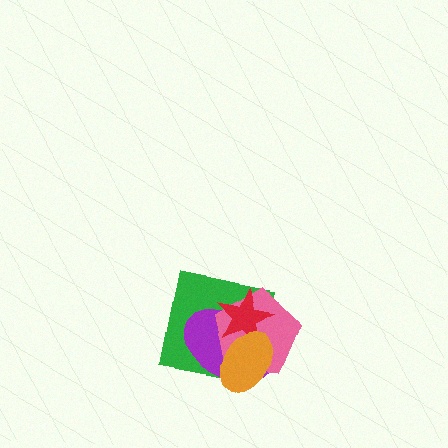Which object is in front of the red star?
The orange ellipse is in front of the red star.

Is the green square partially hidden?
Yes, it is partially covered by another shape.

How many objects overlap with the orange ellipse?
4 objects overlap with the orange ellipse.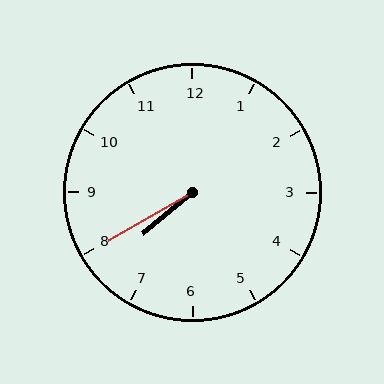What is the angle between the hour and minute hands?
Approximately 10 degrees.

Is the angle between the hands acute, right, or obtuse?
It is acute.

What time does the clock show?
7:40.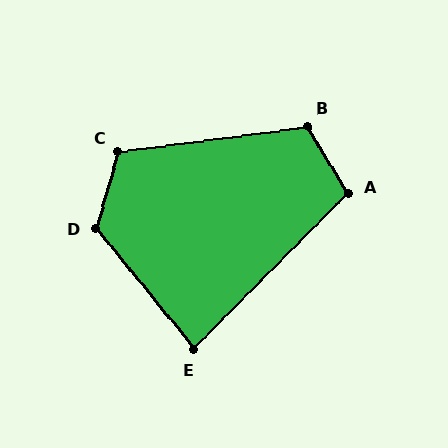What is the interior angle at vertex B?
Approximately 114 degrees (obtuse).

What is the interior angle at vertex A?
Approximately 104 degrees (obtuse).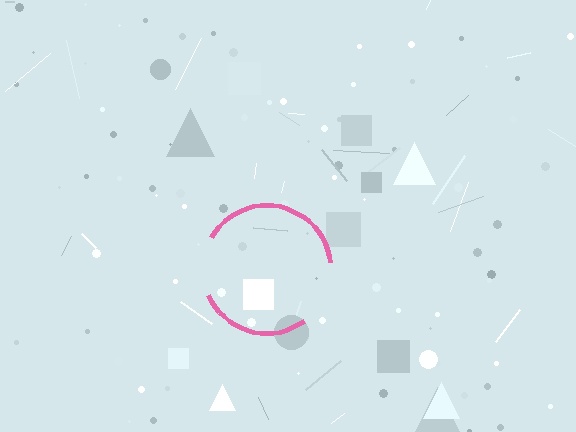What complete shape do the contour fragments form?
The contour fragments form a circle.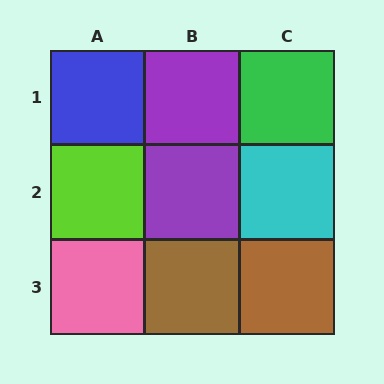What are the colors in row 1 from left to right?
Blue, purple, green.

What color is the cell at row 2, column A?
Lime.